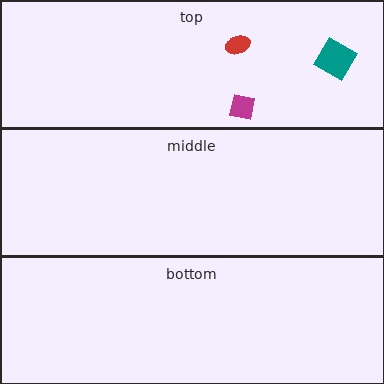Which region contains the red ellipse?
The top region.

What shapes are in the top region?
The red ellipse, the teal diamond, the magenta square.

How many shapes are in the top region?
3.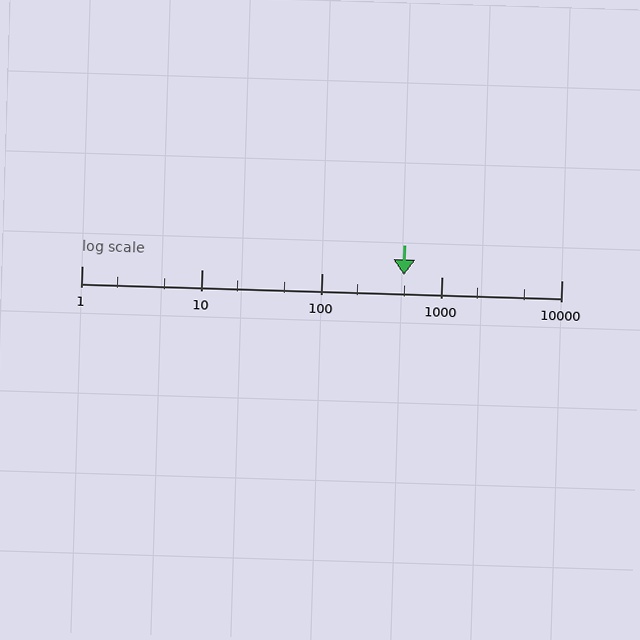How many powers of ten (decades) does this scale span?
The scale spans 4 decades, from 1 to 10000.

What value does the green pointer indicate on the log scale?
The pointer indicates approximately 490.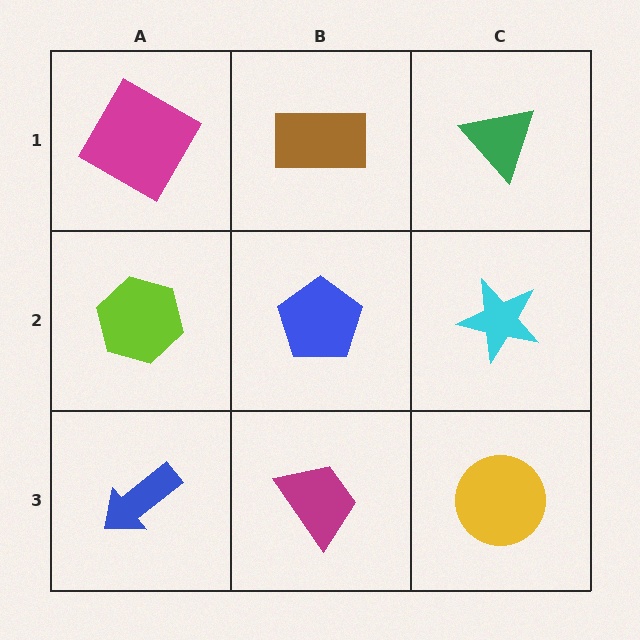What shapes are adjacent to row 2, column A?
A magenta diamond (row 1, column A), a blue arrow (row 3, column A), a blue pentagon (row 2, column B).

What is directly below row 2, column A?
A blue arrow.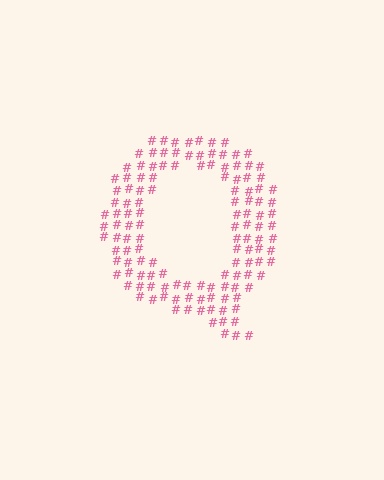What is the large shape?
The large shape is the letter Q.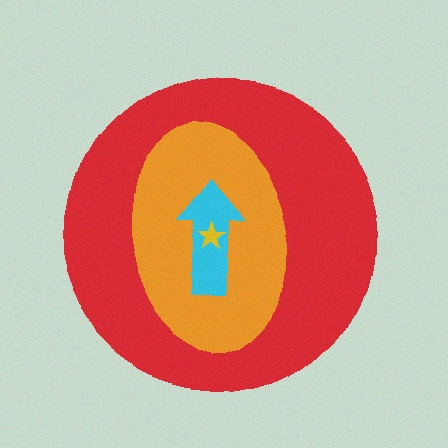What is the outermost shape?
The red circle.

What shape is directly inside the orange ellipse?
The cyan arrow.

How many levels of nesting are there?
4.